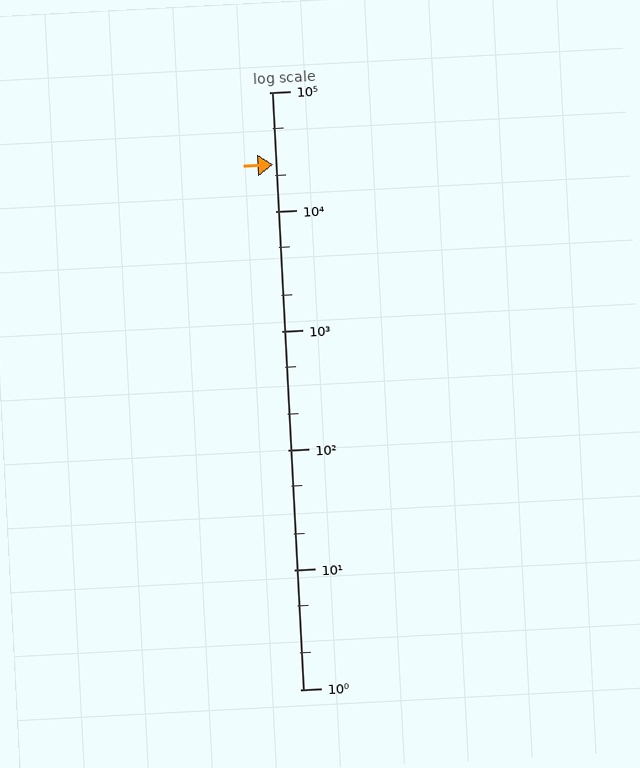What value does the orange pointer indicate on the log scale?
The pointer indicates approximately 25000.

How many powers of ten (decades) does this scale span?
The scale spans 5 decades, from 1 to 100000.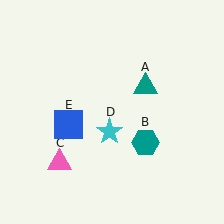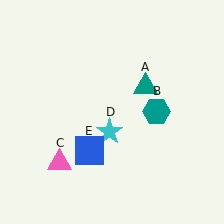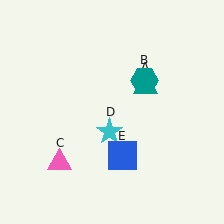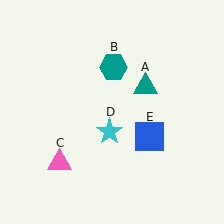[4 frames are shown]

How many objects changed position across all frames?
2 objects changed position: teal hexagon (object B), blue square (object E).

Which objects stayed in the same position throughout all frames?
Teal triangle (object A) and pink triangle (object C) and cyan star (object D) remained stationary.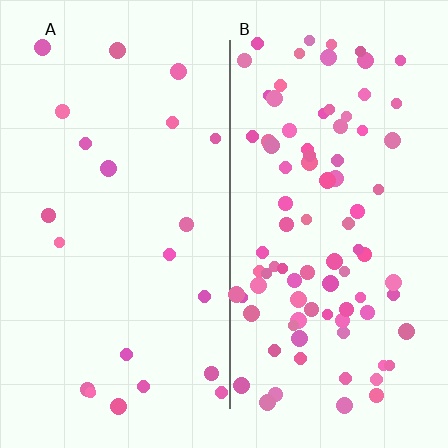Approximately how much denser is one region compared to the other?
Approximately 4.2× — region B over region A.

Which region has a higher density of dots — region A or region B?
B (the right).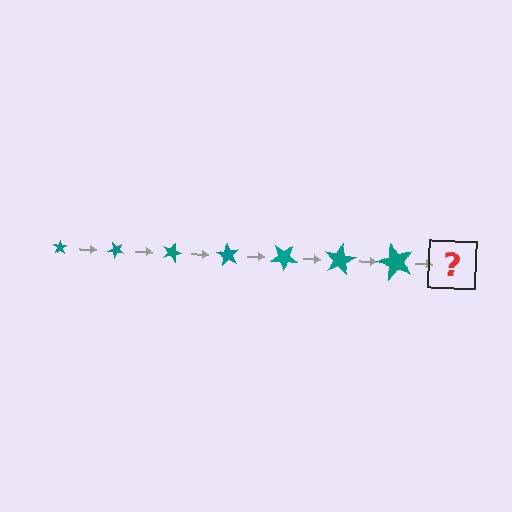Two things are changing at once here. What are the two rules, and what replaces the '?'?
The two rules are that the star grows larger each step and it rotates 45 degrees each step. The '?' should be a star, larger than the previous one and rotated 315 degrees from the start.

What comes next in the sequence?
The next element should be a star, larger than the previous one and rotated 315 degrees from the start.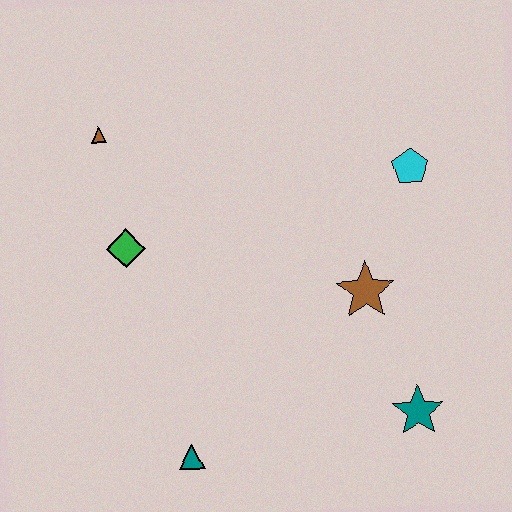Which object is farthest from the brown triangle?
The teal star is farthest from the brown triangle.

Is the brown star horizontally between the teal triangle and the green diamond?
No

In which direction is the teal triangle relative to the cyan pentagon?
The teal triangle is below the cyan pentagon.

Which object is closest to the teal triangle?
The green diamond is closest to the teal triangle.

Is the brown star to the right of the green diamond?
Yes